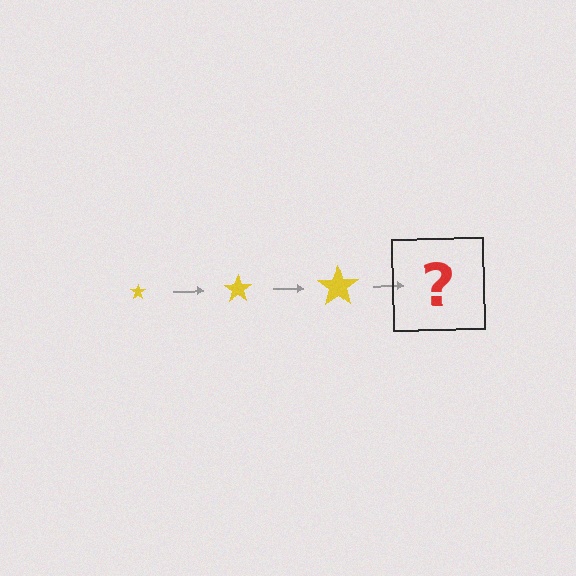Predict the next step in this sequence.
The next step is a yellow star, larger than the previous one.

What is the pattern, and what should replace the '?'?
The pattern is that the star gets progressively larger each step. The '?' should be a yellow star, larger than the previous one.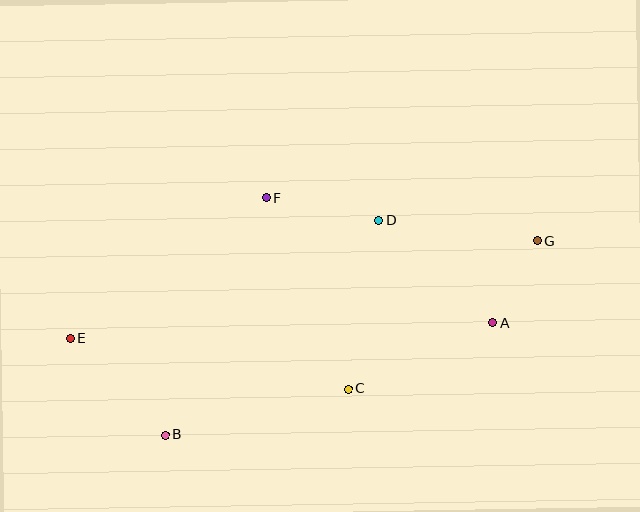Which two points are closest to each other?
Points A and G are closest to each other.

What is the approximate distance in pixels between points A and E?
The distance between A and E is approximately 423 pixels.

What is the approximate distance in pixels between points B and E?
The distance between B and E is approximately 135 pixels.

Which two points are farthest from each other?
Points E and G are farthest from each other.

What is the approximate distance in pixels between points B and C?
The distance between B and C is approximately 189 pixels.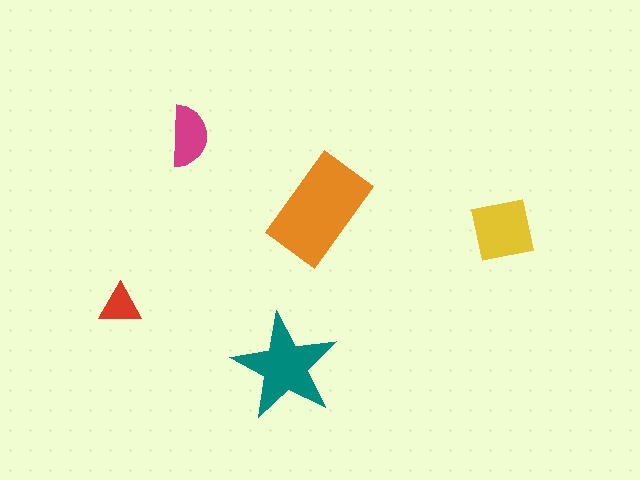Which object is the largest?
The orange rectangle.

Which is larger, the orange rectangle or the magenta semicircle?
The orange rectangle.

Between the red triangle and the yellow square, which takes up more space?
The yellow square.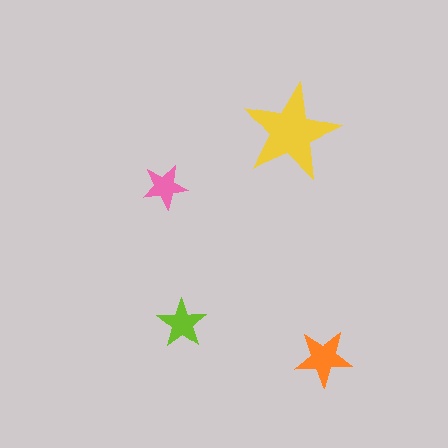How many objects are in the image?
There are 4 objects in the image.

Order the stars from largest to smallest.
the yellow one, the orange one, the lime one, the pink one.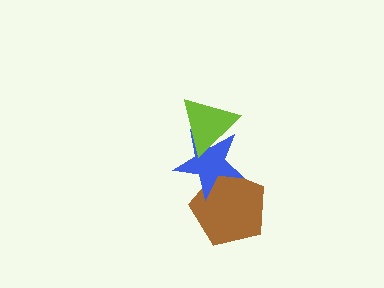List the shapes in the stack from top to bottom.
From top to bottom: the lime triangle, the blue star, the brown pentagon.